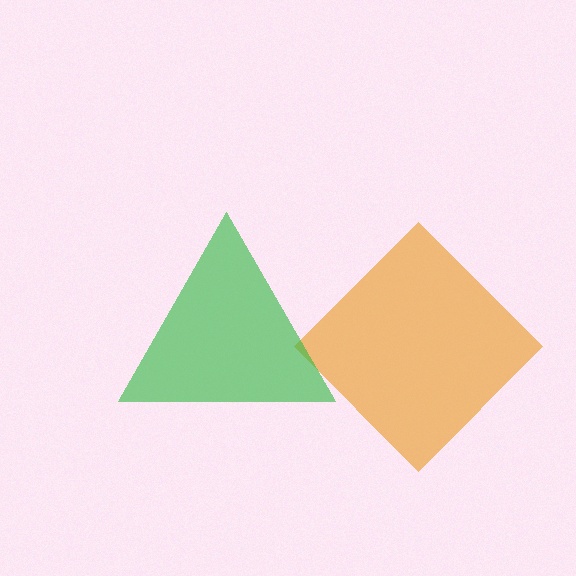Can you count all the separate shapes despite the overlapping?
Yes, there are 2 separate shapes.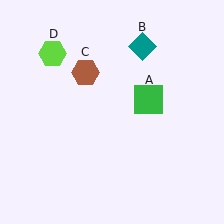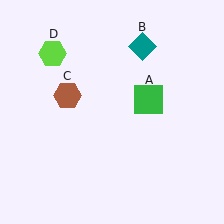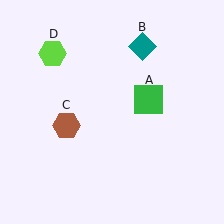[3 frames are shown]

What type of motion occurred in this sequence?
The brown hexagon (object C) rotated counterclockwise around the center of the scene.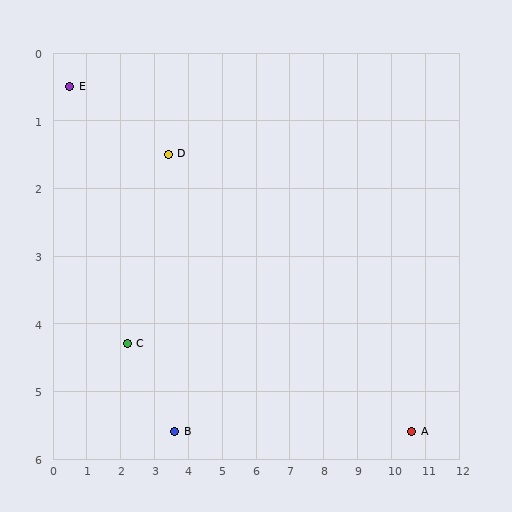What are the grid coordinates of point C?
Point C is at approximately (2.2, 4.3).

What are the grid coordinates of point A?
Point A is at approximately (10.6, 5.6).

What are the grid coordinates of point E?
Point E is at approximately (0.5, 0.5).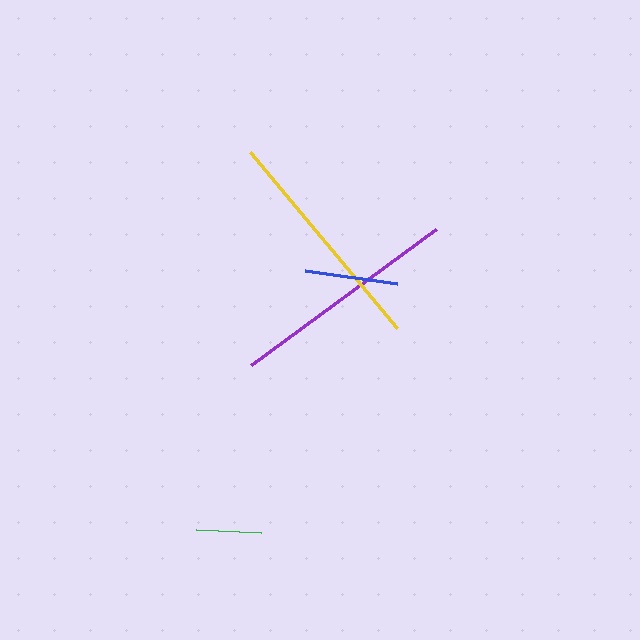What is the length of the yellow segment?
The yellow segment is approximately 229 pixels long.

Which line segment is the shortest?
The green line is the shortest at approximately 65 pixels.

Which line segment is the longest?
The purple line is the longest at approximately 229 pixels.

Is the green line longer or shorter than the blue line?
The blue line is longer than the green line.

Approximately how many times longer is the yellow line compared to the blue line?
The yellow line is approximately 2.4 times the length of the blue line.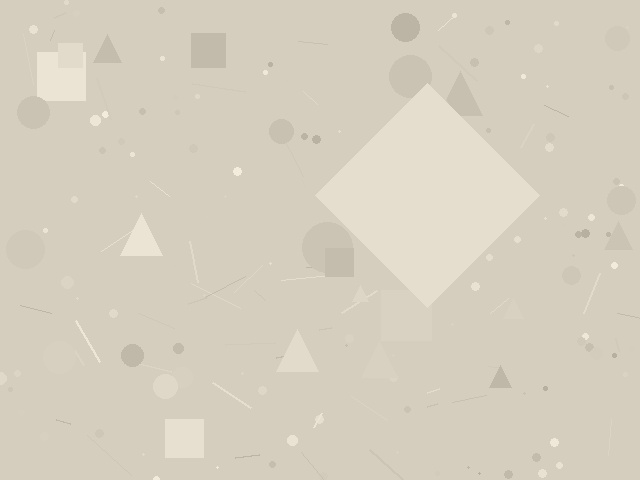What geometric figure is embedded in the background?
A diamond is embedded in the background.